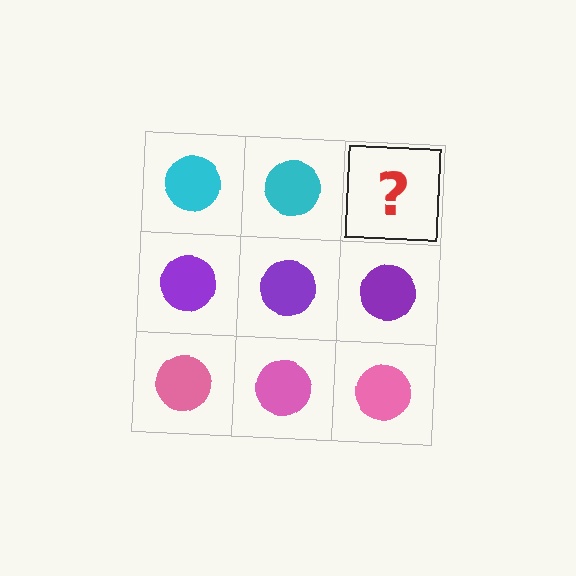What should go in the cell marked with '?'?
The missing cell should contain a cyan circle.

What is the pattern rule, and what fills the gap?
The rule is that each row has a consistent color. The gap should be filled with a cyan circle.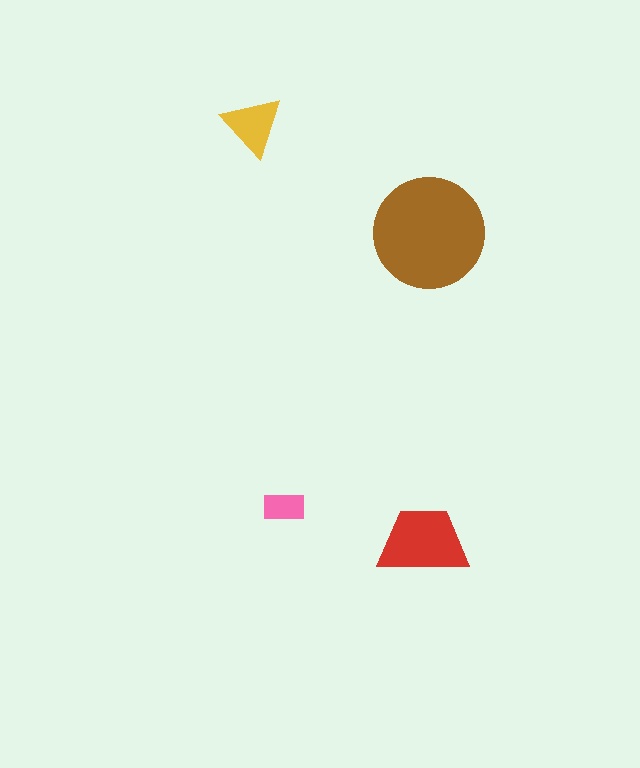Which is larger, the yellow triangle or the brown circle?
The brown circle.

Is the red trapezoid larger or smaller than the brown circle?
Smaller.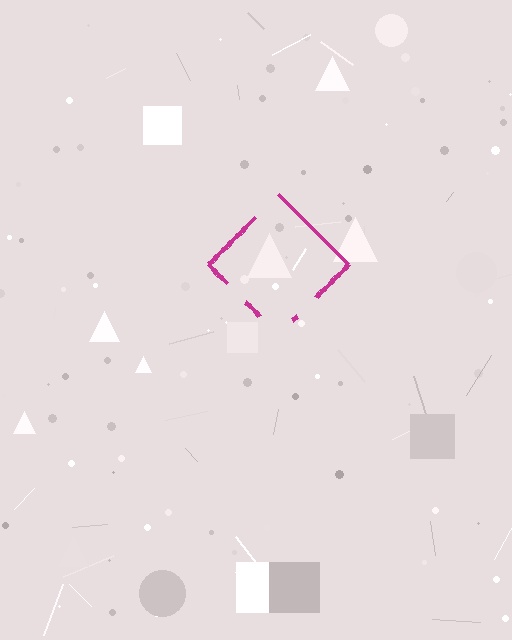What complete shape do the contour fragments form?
The contour fragments form a diamond.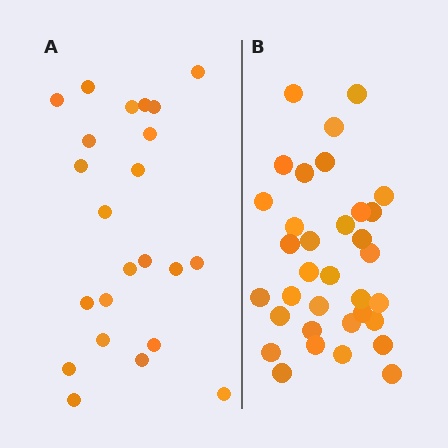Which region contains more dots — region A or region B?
Region B (the right region) has more dots.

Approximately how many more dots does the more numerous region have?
Region B has roughly 12 or so more dots than region A.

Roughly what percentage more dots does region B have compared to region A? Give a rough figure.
About 50% more.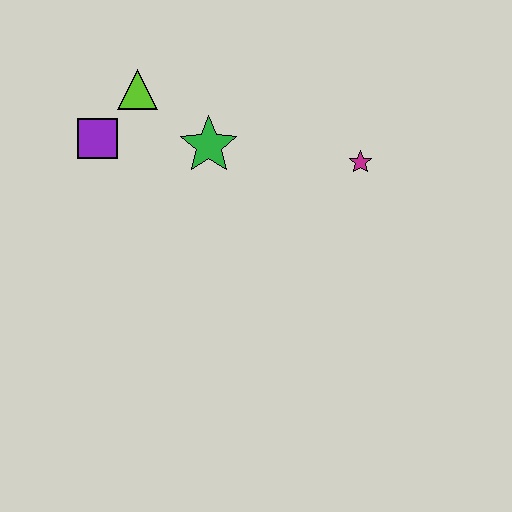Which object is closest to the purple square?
The lime triangle is closest to the purple square.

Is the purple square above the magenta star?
Yes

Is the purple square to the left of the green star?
Yes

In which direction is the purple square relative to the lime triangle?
The purple square is below the lime triangle.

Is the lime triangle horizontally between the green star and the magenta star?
No